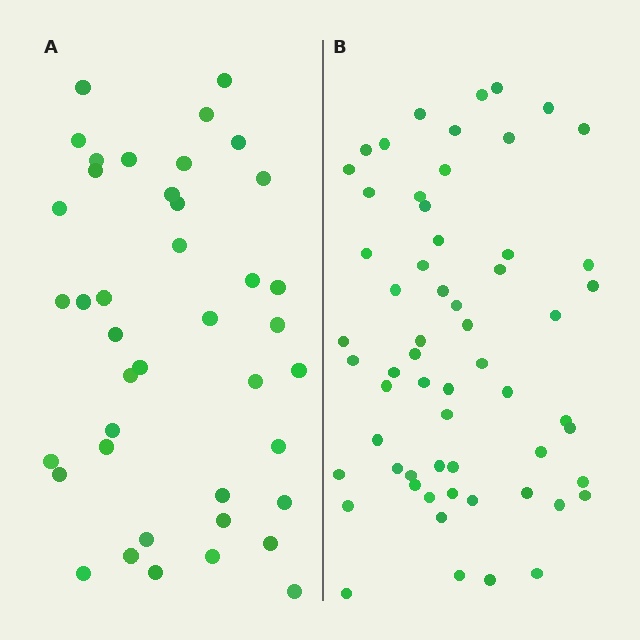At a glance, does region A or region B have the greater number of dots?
Region B (the right region) has more dots.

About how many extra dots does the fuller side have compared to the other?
Region B has approximately 20 more dots than region A.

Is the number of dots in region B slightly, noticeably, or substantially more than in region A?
Region B has substantially more. The ratio is roughly 1.5 to 1.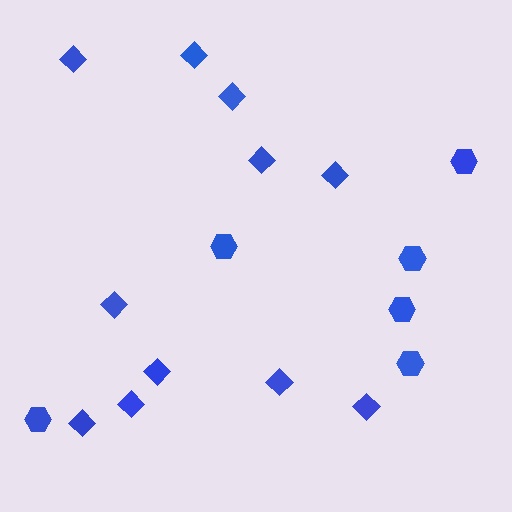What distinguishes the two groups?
There are 2 groups: one group of hexagons (6) and one group of diamonds (11).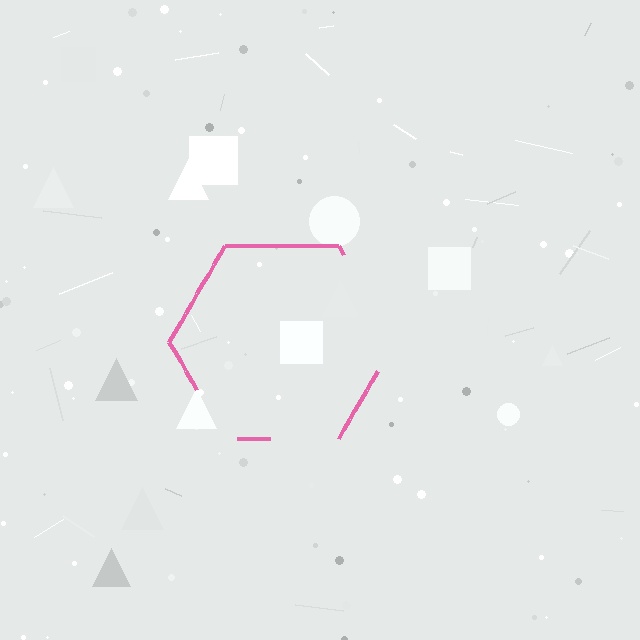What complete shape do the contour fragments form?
The contour fragments form a hexagon.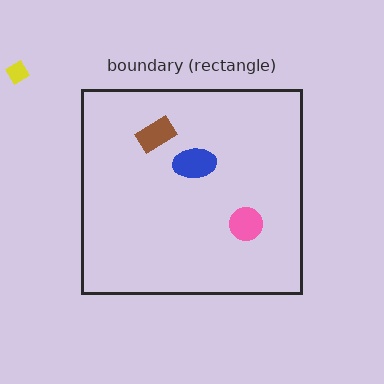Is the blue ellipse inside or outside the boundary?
Inside.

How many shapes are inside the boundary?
3 inside, 1 outside.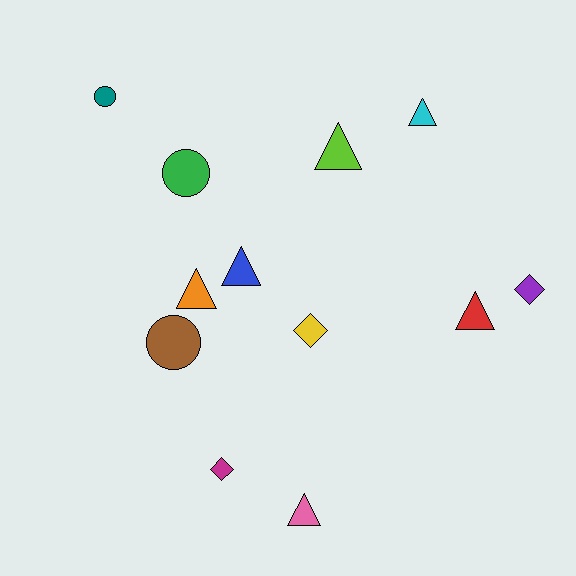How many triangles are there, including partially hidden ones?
There are 6 triangles.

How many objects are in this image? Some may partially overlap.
There are 12 objects.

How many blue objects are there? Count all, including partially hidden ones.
There is 1 blue object.